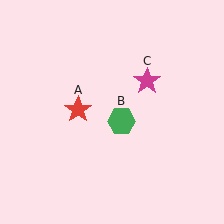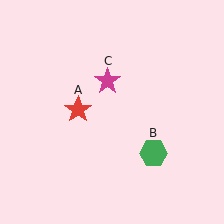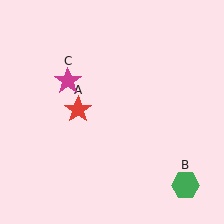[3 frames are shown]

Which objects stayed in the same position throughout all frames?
Red star (object A) remained stationary.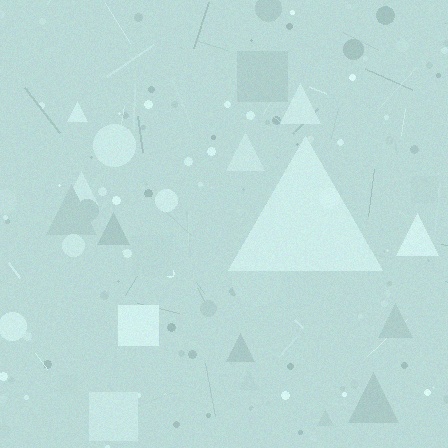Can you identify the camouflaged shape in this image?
The camouflaged shape is a triangle.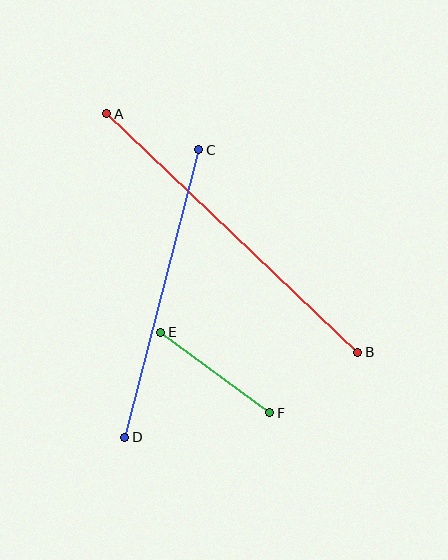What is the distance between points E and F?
The distance is approximately 136 pixels.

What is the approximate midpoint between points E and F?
The midpoint is at approximately (215, 372) pixels.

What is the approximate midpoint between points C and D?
The midpoint is at approximately (162, 294) pixels.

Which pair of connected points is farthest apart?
Points A and B are farthest apart.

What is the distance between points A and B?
The distance is approximately 346 pixels.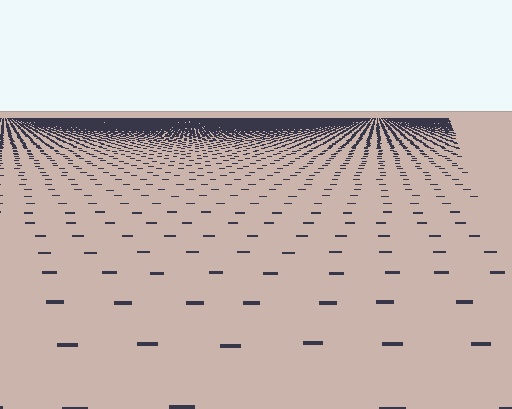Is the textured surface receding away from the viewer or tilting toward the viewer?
The surface is receding away from the viewer. Texture elements get smaller and denser toward the top.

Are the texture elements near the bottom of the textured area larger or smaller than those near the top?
Larger. Near the bottom, elements are closer to the viewer and appear at a bigger on-screen size.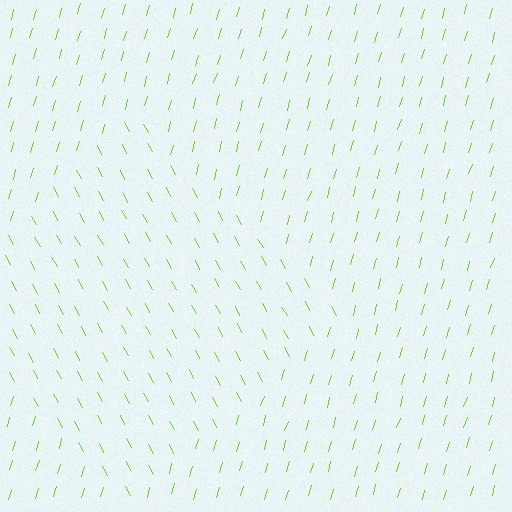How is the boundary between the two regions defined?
The boundary is defined purely by a change in line orientation (approximately 45 degrees difference). All lines are the same color and thickness.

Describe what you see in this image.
The image is filled with small lime line segments. A diamond region in the image has lines oriented differently from the surrounding lines, creating a visible texture boundary.